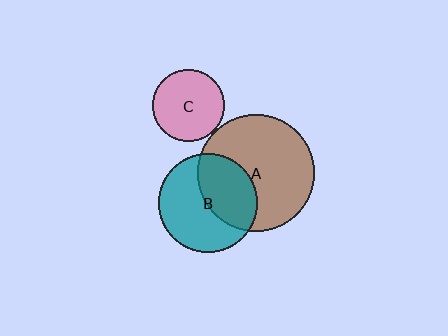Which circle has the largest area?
Circle A (brown).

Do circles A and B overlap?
Yes.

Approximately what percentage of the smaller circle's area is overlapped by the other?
Approximately 45%.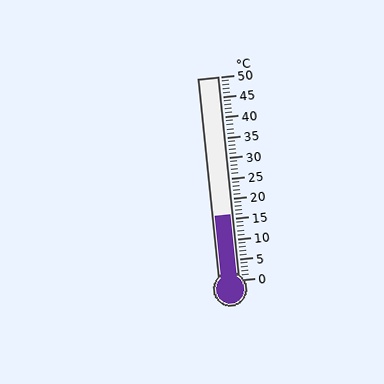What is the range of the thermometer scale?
The thermometer scale ranges from 0°C to 50°C.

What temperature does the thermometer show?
The thermometer shows approximately 16°C.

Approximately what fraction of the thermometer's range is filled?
The thermometer is filled to approximately 30% of its range.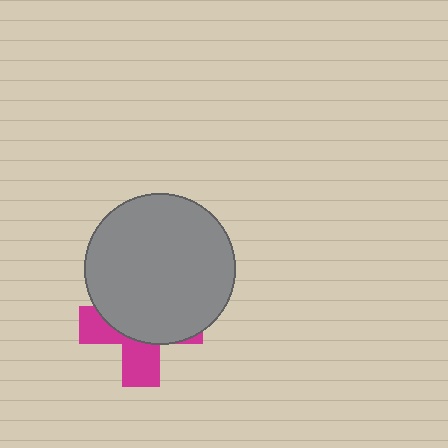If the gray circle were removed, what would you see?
You would see the complete magenta cross.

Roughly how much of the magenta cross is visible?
A small part of it is visible (roughly 37%).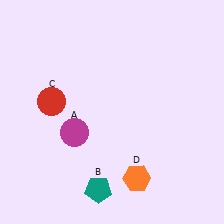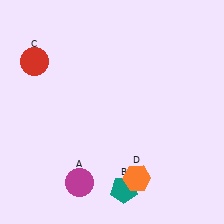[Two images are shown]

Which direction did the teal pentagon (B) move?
The teal pentagon (B) moved right.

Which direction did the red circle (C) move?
The red circle (C) moved up.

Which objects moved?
The objects that moved are: the magenta circle (A), the teal pentagon (B), the red circle (C).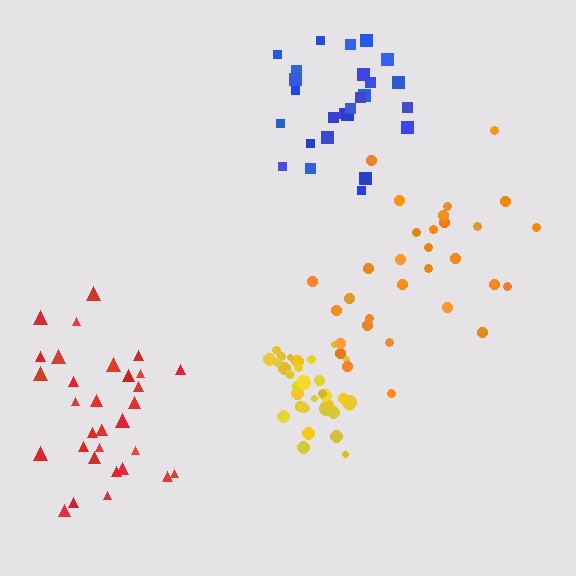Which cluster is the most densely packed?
Yellow.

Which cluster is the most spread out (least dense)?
Orange.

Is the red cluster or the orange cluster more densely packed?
Red.